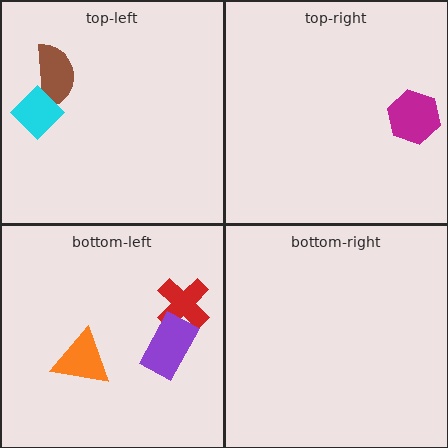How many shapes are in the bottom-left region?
3.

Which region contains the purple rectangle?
The bottom-left region.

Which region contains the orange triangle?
The bottom-left region.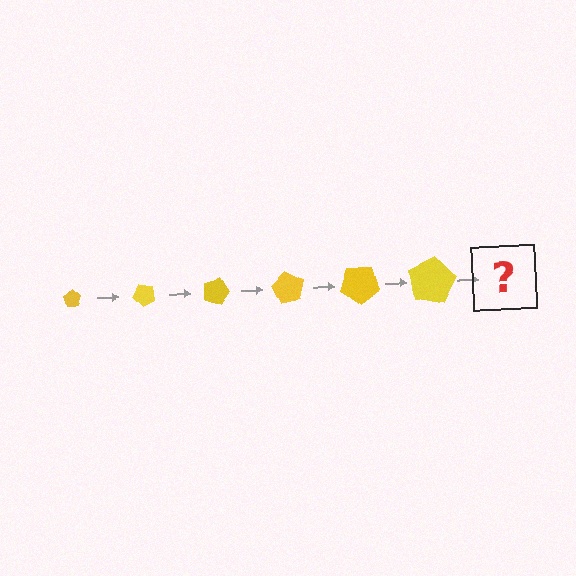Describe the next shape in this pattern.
It should be a pentagon, larger than the previous one and rotated 270 degrees from the start.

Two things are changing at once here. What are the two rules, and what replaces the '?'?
The two rules are that the pentagon grows larger each step and it rotates 45 degrees each step. The '?' should be a pentagon, larger than the previous one and rotated 270 degrees from the start.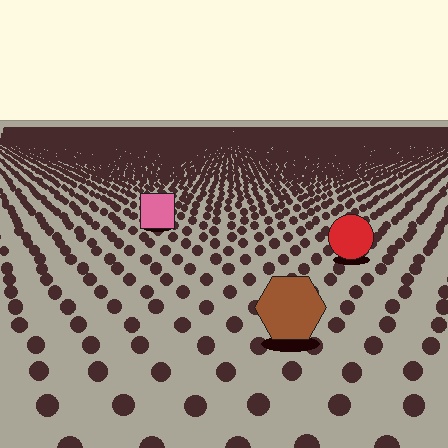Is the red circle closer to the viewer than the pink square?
Yes. The red circle is closer — you can tell from the texture gradient: the ground texture is coarser near it.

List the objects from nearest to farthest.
From nearest to farthest: the brown hexagon, the red circle, the pink square.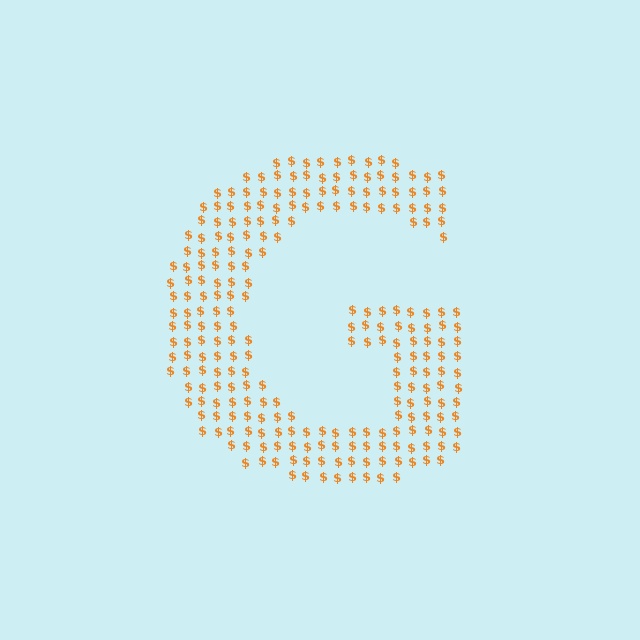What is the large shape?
The large shape is the letter G.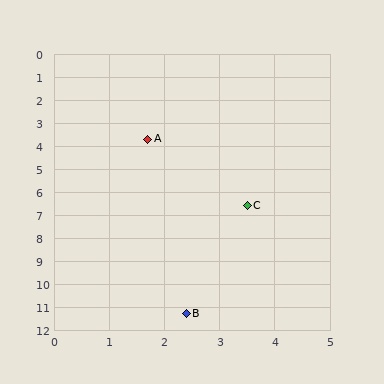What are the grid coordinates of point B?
Point B is at approximately (2.4, 11.3).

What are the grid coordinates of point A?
Point A is at approximately (1.7, 3.7).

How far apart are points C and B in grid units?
Points C and B are about 4.8 grid units apart.